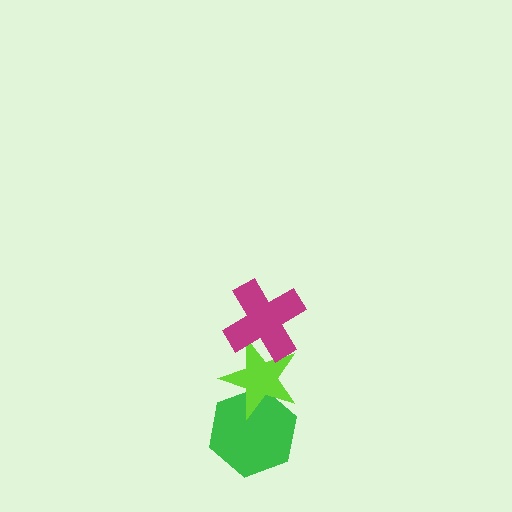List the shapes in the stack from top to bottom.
From top to bottom: the magenta cross, the lime star, the green hexagon.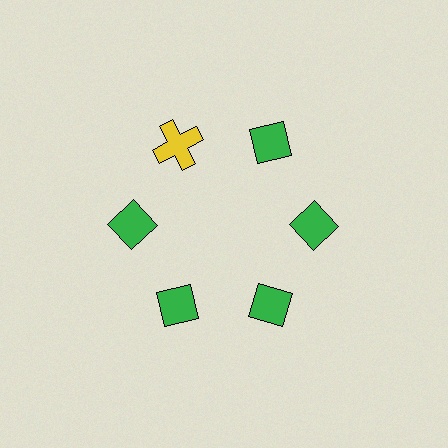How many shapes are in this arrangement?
There are 6 shapes arranged in a ring pattern.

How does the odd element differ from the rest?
It differs in both color (yellow instead of green) and shape (cross instead of diamond).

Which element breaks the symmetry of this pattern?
The yellow cross at roughly the 11 o'clock position breaks the symmetry. All other shapes are green diamonds.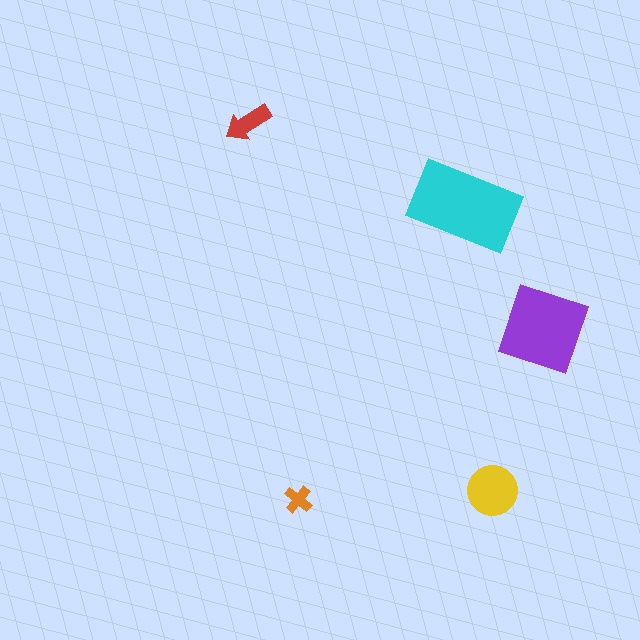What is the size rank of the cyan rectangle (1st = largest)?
1st.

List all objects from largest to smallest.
The cyan rectangle, the purple diamond, the yellow circle, the red arrow, the orange cross.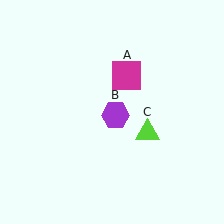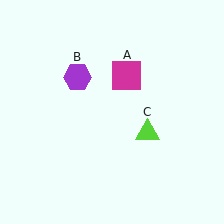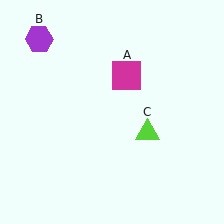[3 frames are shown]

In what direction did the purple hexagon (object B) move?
The purple hexagon (object B) moved up and to the left.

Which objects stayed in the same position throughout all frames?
Magenta square (object A) and lime triangle (object C) remained stationary.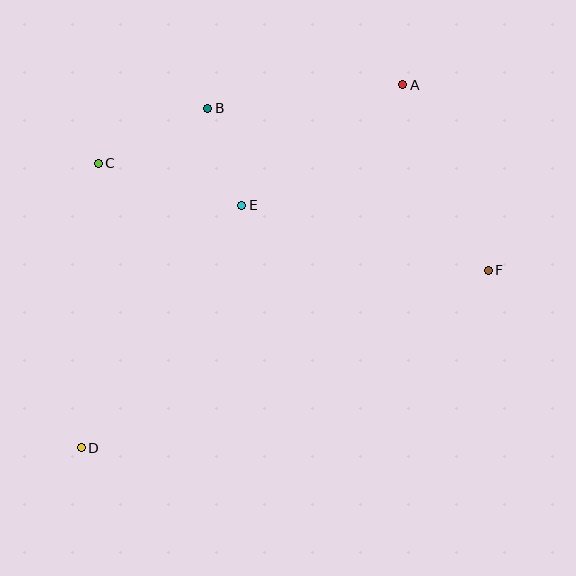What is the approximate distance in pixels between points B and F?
The distance between B and F is approximately 324 pixels.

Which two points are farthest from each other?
Points A and D are farthest from each other.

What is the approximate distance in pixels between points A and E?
The distance between A and E is approximately 201 pixels.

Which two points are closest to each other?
Points B and E are closest to each other.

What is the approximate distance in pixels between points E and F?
The distance between E and F is approximately 255 pixels.